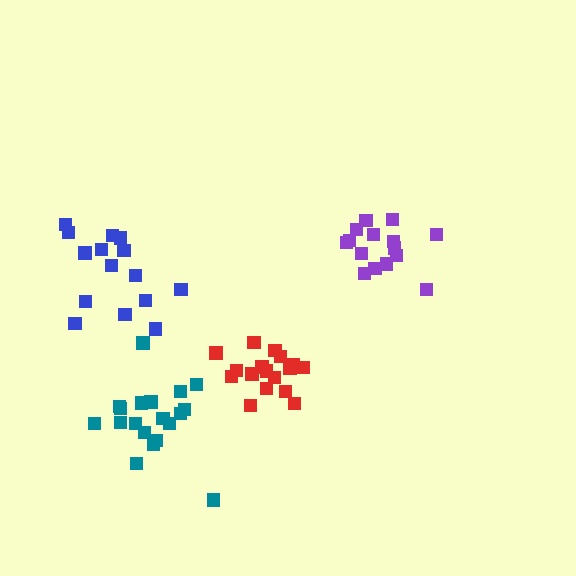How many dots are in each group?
Group 1: 17 dots, Group 2: 15 dots, Group 3: 19 dots, Group 4: 15 dots (66 total).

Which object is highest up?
The purple cluster is topmost.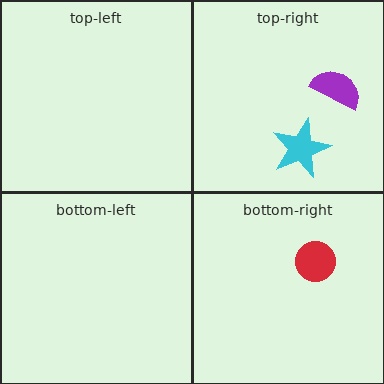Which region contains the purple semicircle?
The top-right region.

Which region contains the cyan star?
The top-right region.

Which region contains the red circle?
The bottom-right region.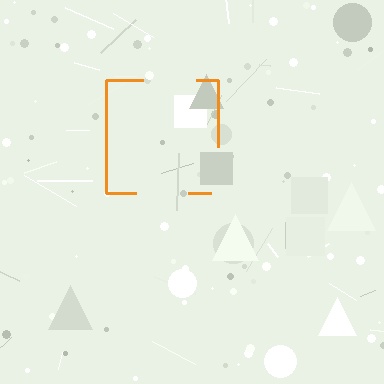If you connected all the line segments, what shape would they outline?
They would outline a square.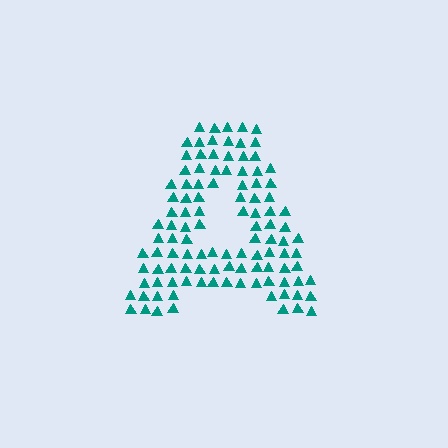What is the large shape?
The large shape is the letter A.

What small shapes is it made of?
It is made of small triangles.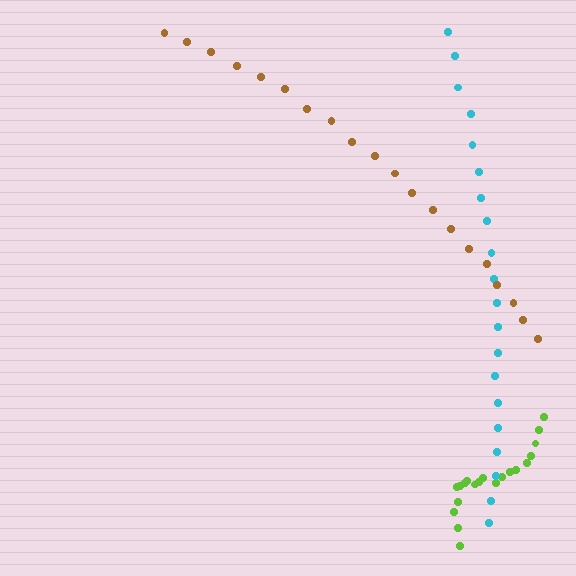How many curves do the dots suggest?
There are 3 distinct paths.